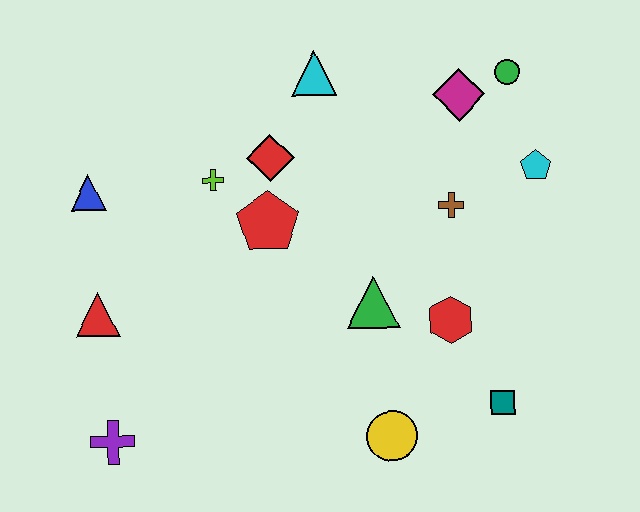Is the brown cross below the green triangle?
No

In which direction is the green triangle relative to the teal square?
The green triangle is to the left of the teal square.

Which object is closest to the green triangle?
The red hexagon is closest to the green triangle.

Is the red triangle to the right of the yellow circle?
No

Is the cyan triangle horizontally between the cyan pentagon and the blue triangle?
Yes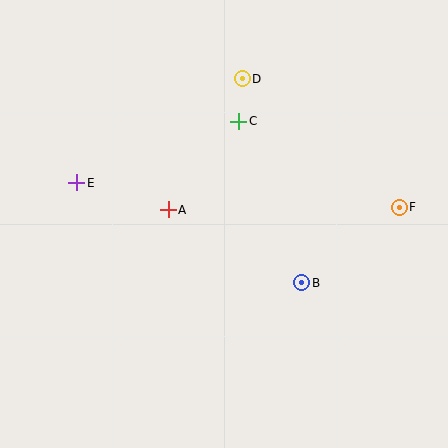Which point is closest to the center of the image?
Point A at (168, 210) is closest to the center.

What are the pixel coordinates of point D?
Point D is at (242, 79).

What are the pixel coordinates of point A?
Point A is at (168, 210).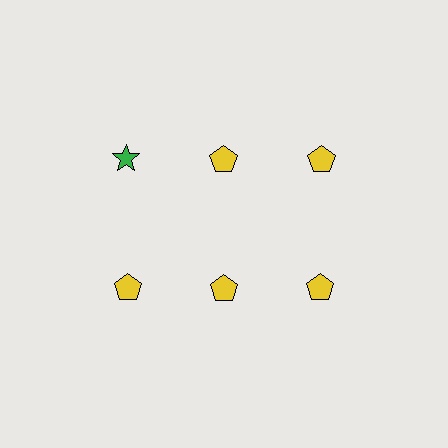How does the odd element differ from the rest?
It differs in both color (green instead of yellow) and shape (star instead of pentagon).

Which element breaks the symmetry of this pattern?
The green star in the top row, leftmost column breaks the symmetry. All other shapes are yellow pentagons.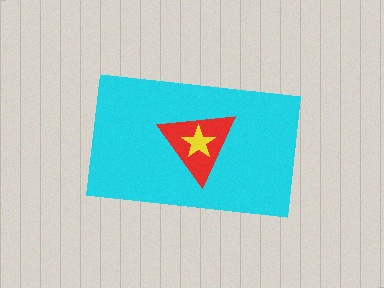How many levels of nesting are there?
3.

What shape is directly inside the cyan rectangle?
The red triangle.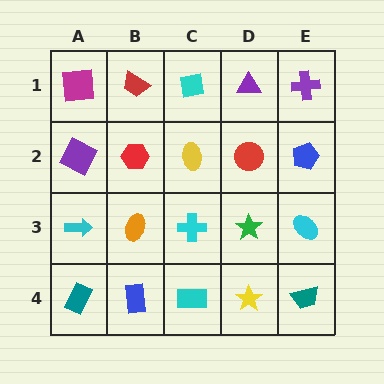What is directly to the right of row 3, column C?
A green star.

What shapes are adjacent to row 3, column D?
A red circle (row 2, column D), a yellow star (row 4, column D), a cyan cross (row 3, column C), a cyan ellipse (row 3, column E).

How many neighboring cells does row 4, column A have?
2.